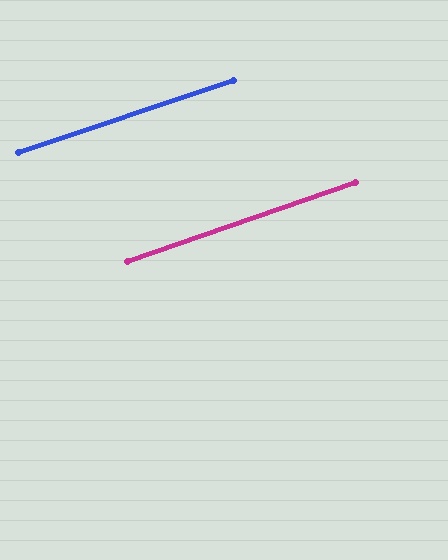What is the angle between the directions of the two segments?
Approximately 1 degree.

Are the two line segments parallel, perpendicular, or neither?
Parallel — their directions differ by only 0.7°.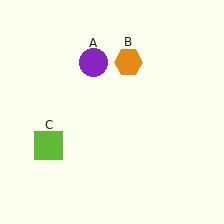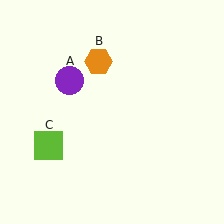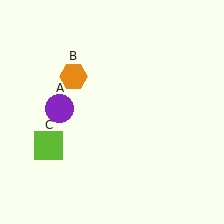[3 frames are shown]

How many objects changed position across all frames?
2 objects changed position: purple circle (object A), orange hexagon (object B).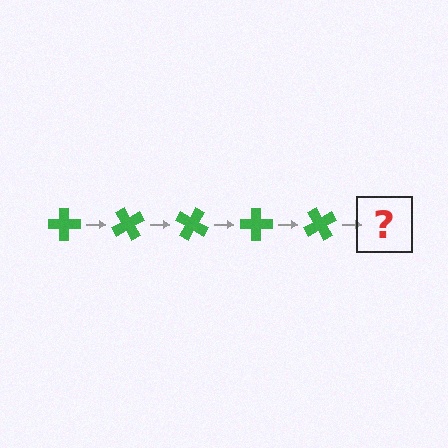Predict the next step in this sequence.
The next step is a green cross rotated 300 degrees.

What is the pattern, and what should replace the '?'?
The pattern is that the cross rotates 60 degrees each step. The '?' should be a green cross rotated 300 degrees.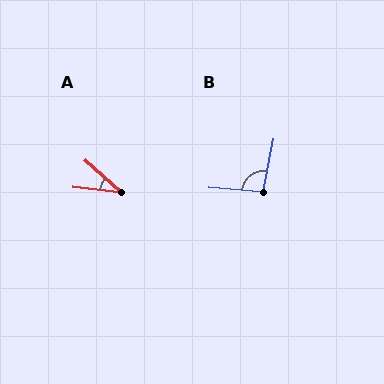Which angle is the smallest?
A, at approximately 35 degrees.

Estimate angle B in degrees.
Approximately 97 degrees.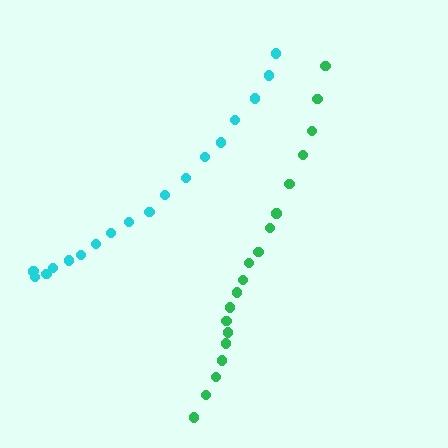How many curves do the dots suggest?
There are 2 distinct paths.